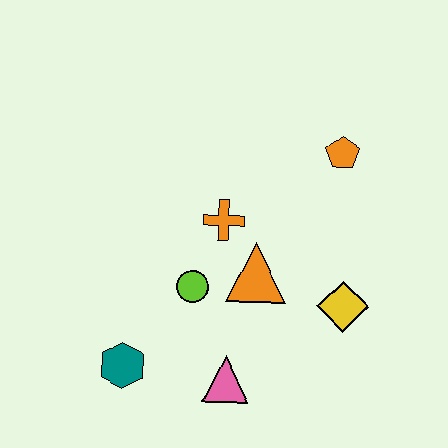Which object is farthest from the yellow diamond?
The teal hexagon is farthest from the yellow diamond.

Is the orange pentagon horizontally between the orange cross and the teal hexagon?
No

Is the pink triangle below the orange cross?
Yes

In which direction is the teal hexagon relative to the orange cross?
The teal hexagon is below the orange cross.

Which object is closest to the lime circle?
The orange triangle is closest to the lime circle.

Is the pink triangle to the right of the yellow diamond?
No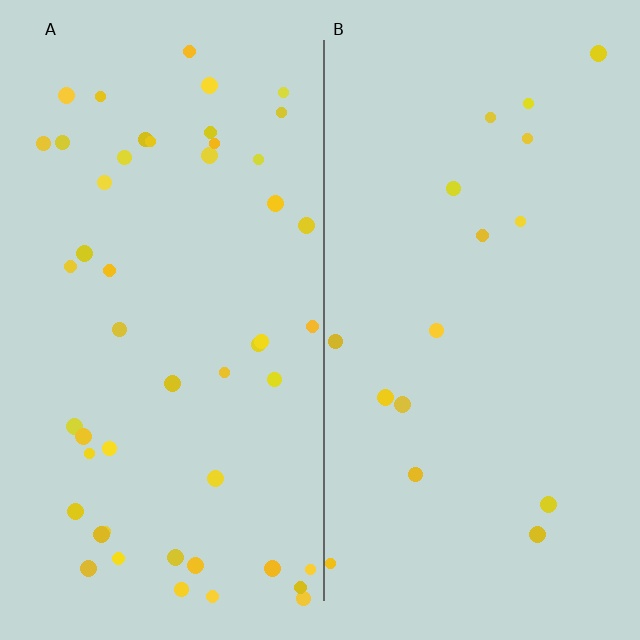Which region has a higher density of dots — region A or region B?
A (the left).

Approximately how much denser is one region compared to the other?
Approximately 3.0× — region A over region B.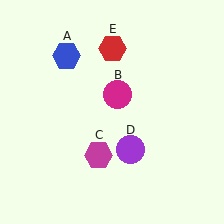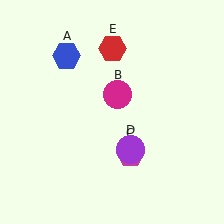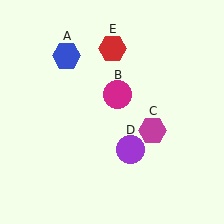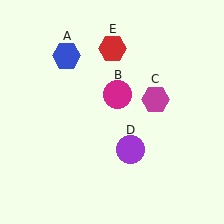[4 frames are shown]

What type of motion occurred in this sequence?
The magenta hexagon (object C) rotated counterclockwise around the center of the scene.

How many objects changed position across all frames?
1 object changed position: magenta hexagon (object C).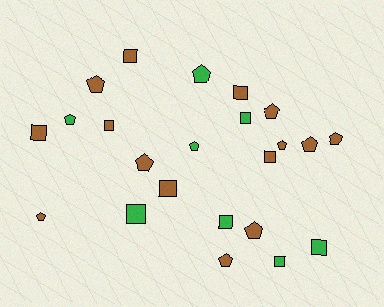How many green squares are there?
There are 5 green squares.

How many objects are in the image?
There are 23 objects.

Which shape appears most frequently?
Pentagon, with 12 objects.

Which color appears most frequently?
Brown, with 15 objects.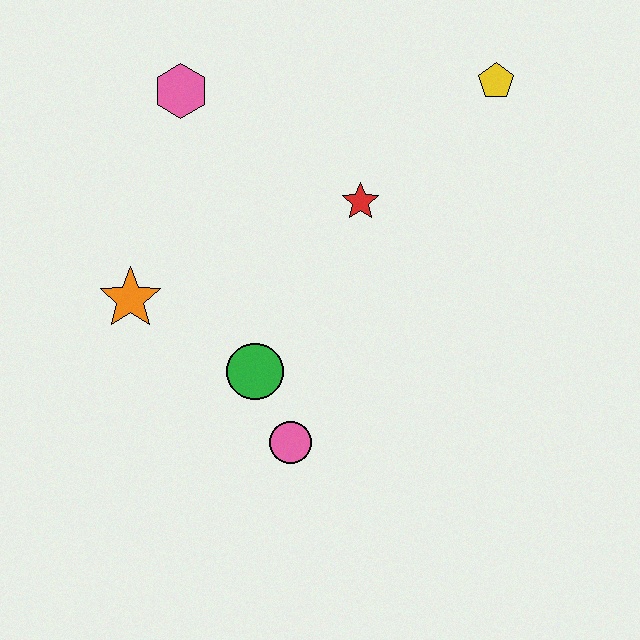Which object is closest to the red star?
The yellow pentagon is closest to the red star.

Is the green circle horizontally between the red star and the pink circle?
No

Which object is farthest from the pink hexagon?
The pink circle is farthest from the pink hexagon.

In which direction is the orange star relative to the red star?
The orange star is to the left of the red star.